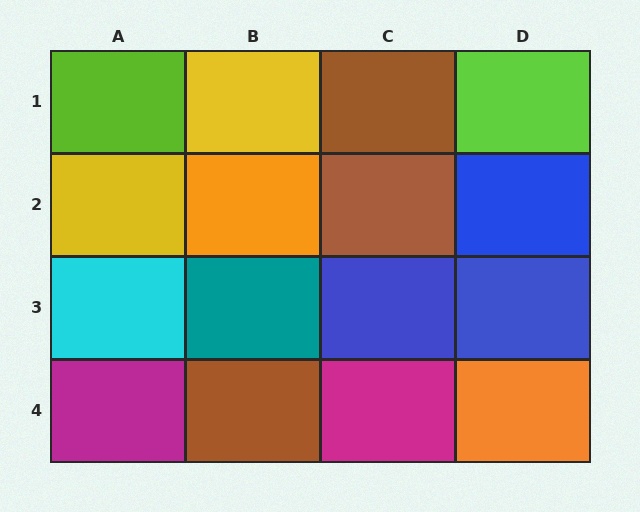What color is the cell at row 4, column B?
Brown.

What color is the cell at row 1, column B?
Yellow.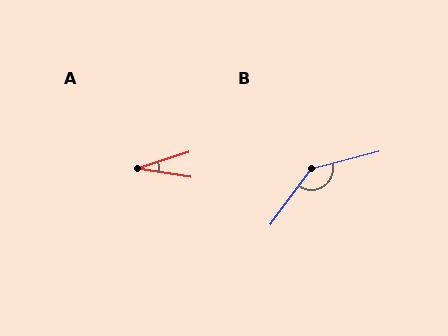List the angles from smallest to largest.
A (27°), B (141°).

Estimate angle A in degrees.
Approximately 27 degrees.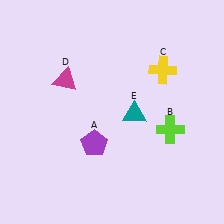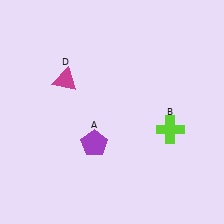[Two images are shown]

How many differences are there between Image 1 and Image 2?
There are 2 differences between the two images.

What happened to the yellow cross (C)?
The yellow cross (C) was removed in Image 2. It was in the top-right area of Image 1.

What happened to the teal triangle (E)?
The teal triangle (E) was removed in Image 2. It was in the bottom-right area of Image 1.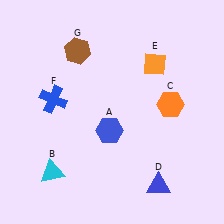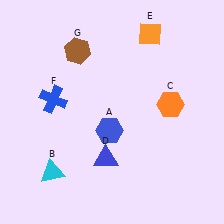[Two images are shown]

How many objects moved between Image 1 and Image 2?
2 objects moved between the two images.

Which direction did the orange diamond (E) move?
The orange diamond (E) moved up.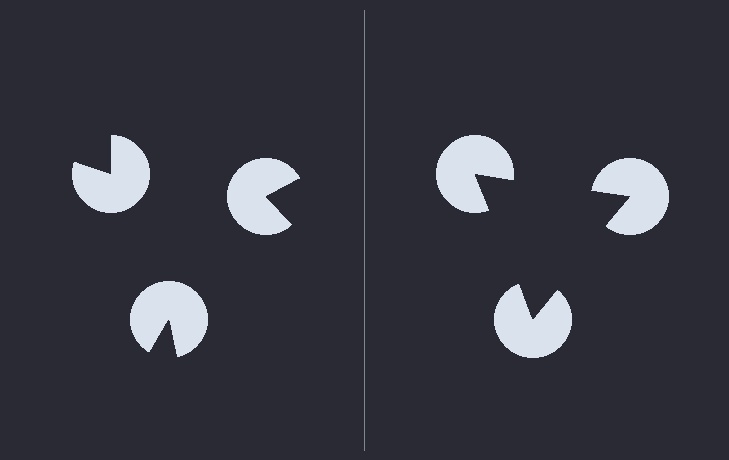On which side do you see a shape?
An illusory triangle appears on the right side. On the left side the wedge cuts are rotated, so no coherent shape forms.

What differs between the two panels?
The pac-man discs are positioned identically on both sides; only the wedge orientations differ. On the right they align to a triangle; on the left they are misaligned.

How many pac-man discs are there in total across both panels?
6 — 3 on each side.